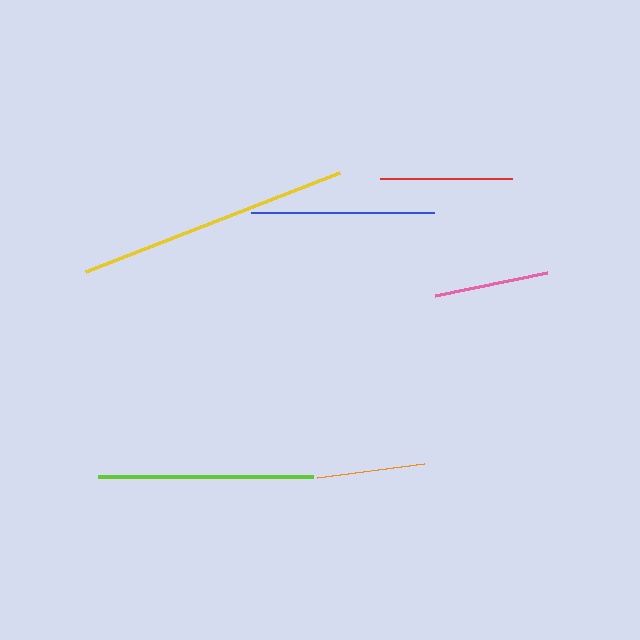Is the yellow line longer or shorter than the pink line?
The yellow line is longer than the pink line.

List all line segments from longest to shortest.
From longest to shortest: yellow, lime, blue, red, pink, orange.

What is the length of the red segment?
The red segment is approximately 132 pixels long.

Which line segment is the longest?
The yellow line is the longest at approximately 272 pixels.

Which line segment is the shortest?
The orange line is the shortest at approximately 107 pixels.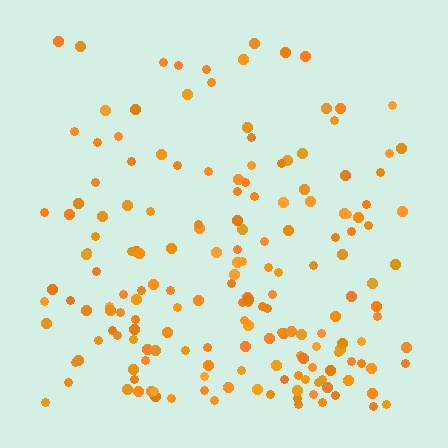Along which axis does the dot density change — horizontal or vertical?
Vertical.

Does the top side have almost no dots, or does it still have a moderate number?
Still a moderate number, just noticeably fewer than the bottom.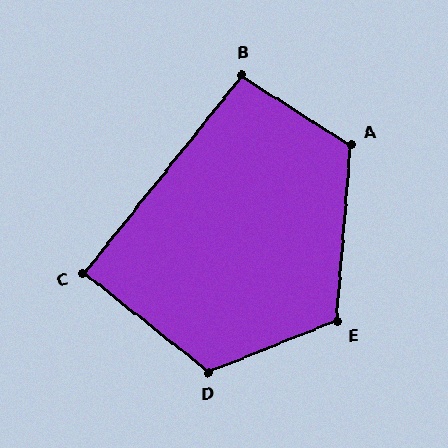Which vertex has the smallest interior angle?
C, at approximately 90 degrees.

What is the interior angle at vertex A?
Approximately 118 degrees (obtuse).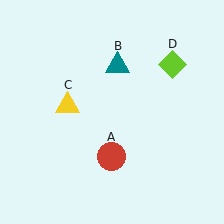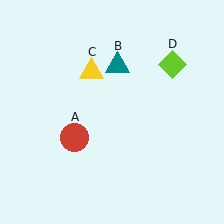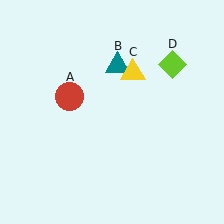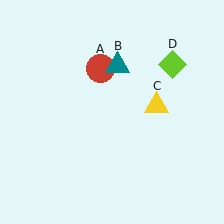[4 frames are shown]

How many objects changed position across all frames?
2 objects changed position: red circle (object A), yellow triangle (object C).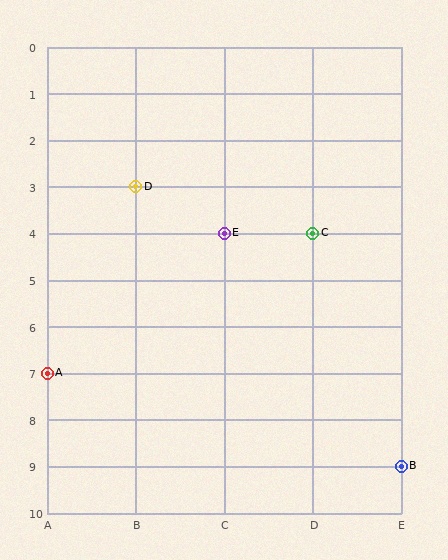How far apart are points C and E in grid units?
Points C and E are 1 column apart.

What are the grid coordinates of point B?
Point B is at grid coordinates (E, 9).